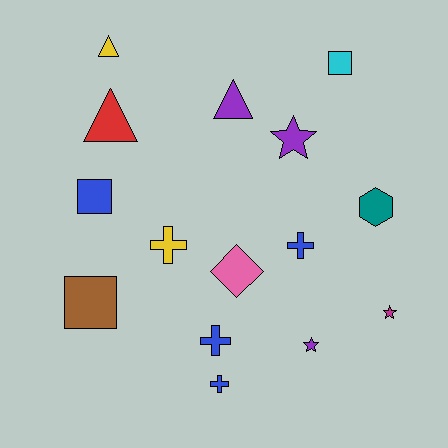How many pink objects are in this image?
There is 1 pink object.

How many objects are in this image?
There are 15 objects.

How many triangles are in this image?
There are 3 triangles.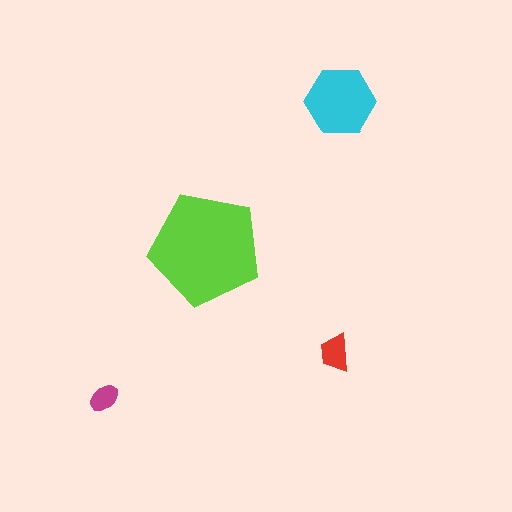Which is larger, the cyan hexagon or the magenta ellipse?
The cyan hexagon.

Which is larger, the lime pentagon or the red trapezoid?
The lime pentagon.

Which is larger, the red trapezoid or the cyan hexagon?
The cyan hexagon.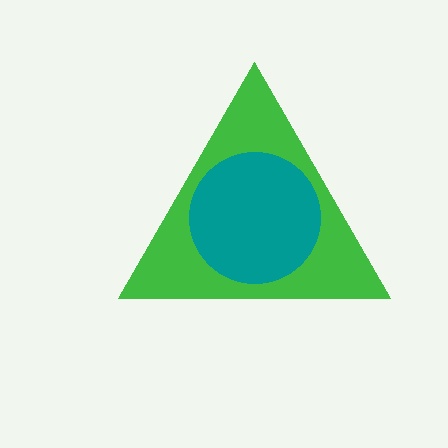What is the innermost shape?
The teal circle.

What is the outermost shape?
The green triangle.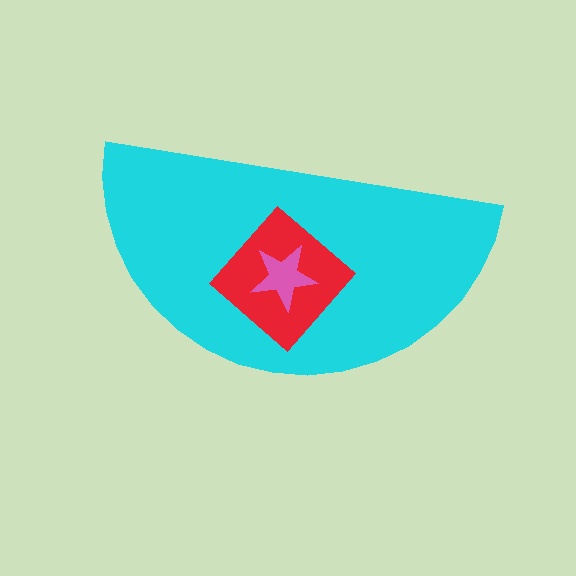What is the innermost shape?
The pink star.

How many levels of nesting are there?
3.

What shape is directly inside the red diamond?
The pink star.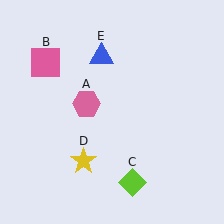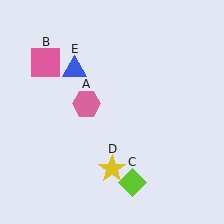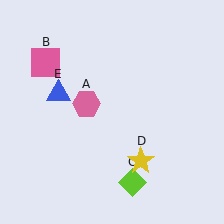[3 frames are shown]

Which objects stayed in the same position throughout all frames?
Pink hexagon (object A) and pink square (object B) and lime diamond (object C) remained stationary.